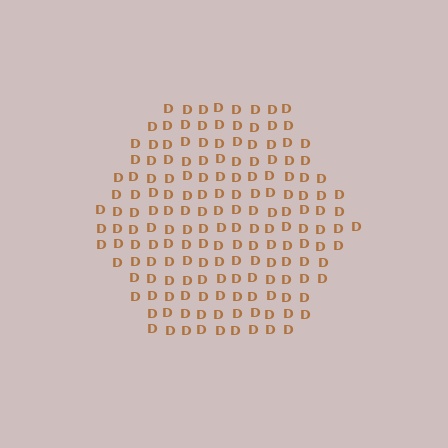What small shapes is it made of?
It is made of small letter D's.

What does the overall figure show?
The overall figure shows a hexagon.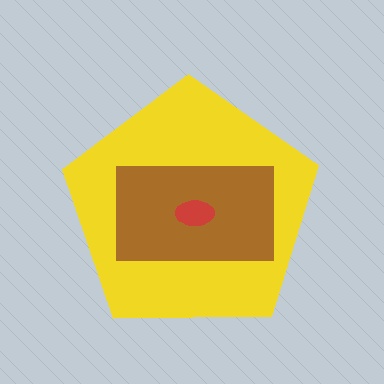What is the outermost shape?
The yellow pentagon.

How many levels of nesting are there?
3.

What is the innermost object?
The red ellipse.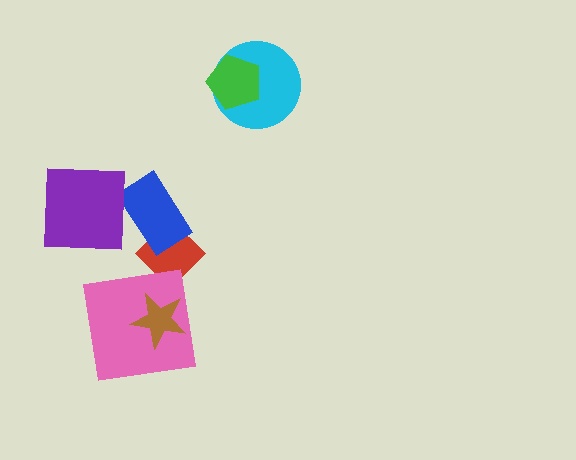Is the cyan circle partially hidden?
Yes, it is partially covered by another shape.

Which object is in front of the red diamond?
The blue rectangle is in front of the red diamond.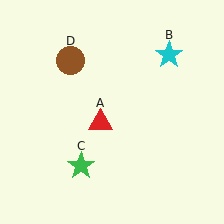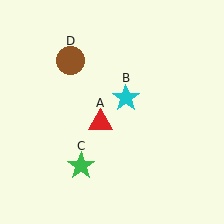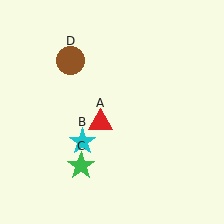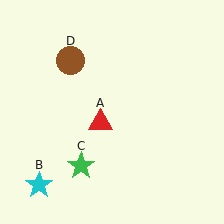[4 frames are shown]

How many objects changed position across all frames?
1 object changed position: cyan star (object B).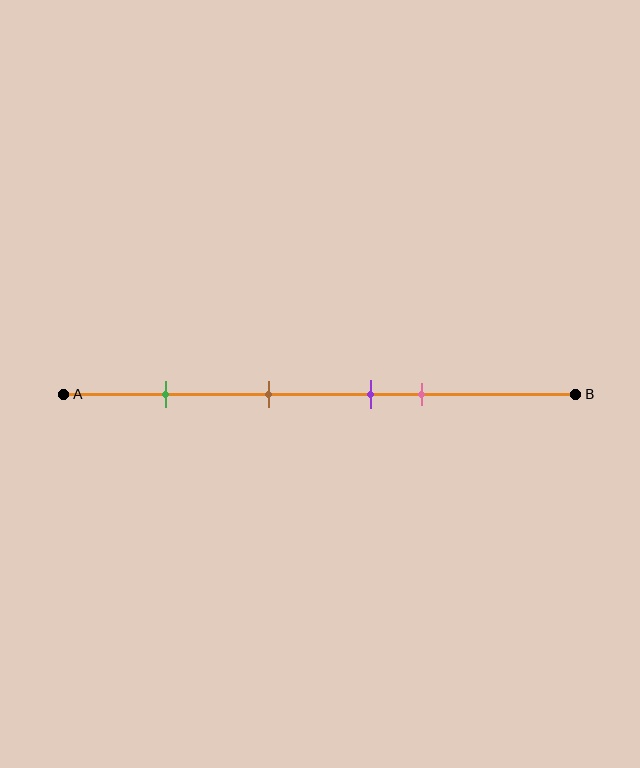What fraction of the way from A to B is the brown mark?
The brown mark is approximately 40% (0.4) of the way from A to B.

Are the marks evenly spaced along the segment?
No, the marks are not evenly spaced.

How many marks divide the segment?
There are 4 marks dividing the segment.